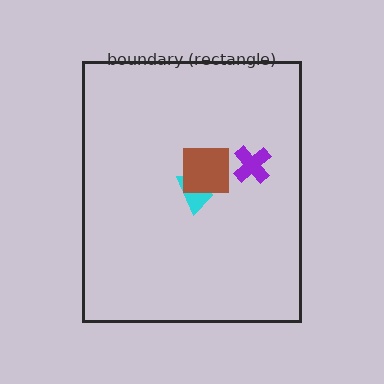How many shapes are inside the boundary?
3 inside, 0 outside.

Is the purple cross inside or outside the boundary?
Inside.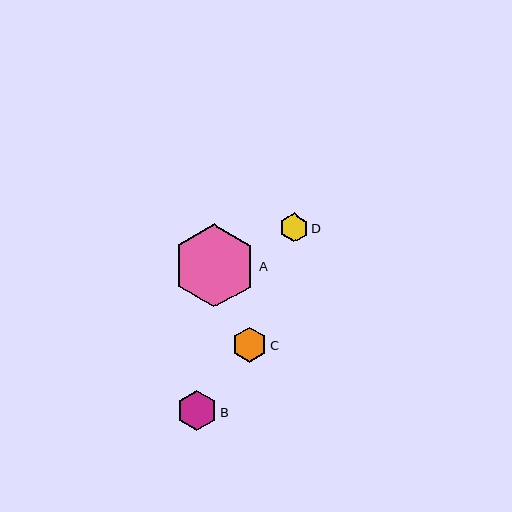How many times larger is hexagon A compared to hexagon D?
Hexagon A is approximately 2.9 times the size of hexagon D.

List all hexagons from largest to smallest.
From largest to smallest: A, B, C, D.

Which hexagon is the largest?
Hexagon A is the largest with a size of approximately 83 pixels.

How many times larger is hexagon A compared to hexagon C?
Hexagon A is approximately 2.4 times the size of hexagon C.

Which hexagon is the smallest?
Hexagon D is the smallest with a size of approximately 29 pixels.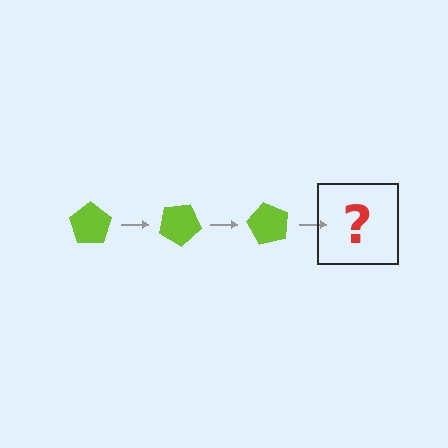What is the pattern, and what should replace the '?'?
The pattern is that the pentagon rotates 30 degrees each step. The '?' should be a lime pentagon rotated 90 degrees.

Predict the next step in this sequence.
The next step is a lime pentagon rotated 90 degrees.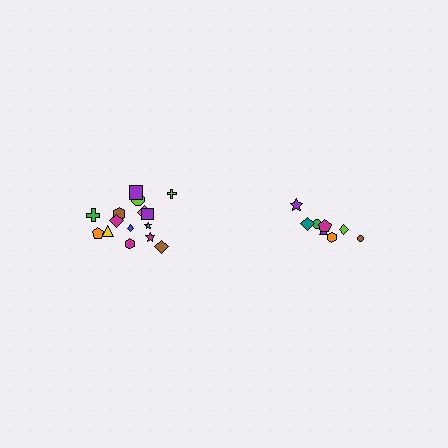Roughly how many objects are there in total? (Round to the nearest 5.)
Roughly 25 objects in total.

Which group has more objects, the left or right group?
The left group.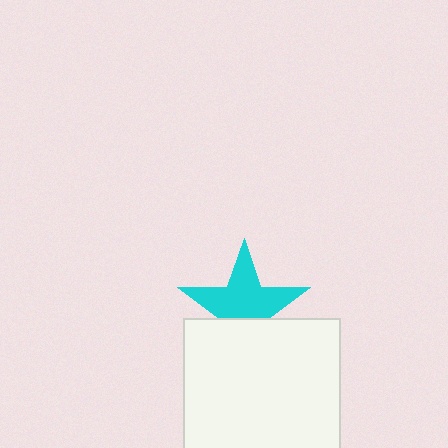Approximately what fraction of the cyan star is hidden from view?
Roughly 37% of the cyan star is hidden behind the white square.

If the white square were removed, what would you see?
You would see the complete cyan star.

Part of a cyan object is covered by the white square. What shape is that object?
It is a star.